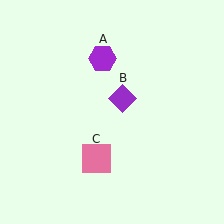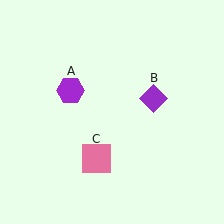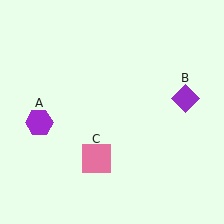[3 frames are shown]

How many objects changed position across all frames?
2 objects changed position: purple hexagon (object A), purple diamond (object B).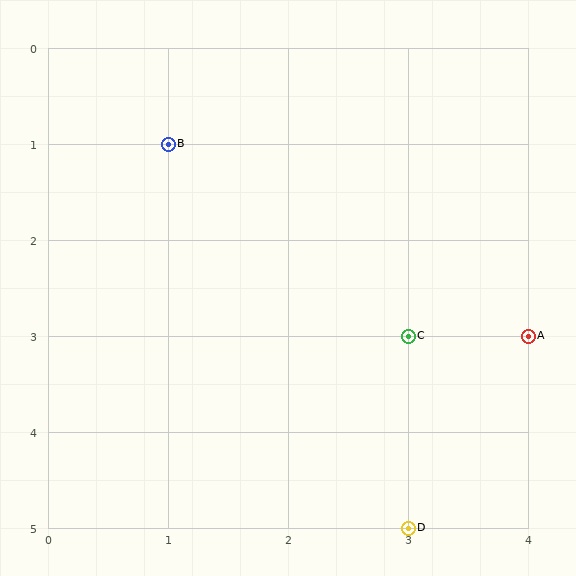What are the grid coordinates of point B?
Point B is at grid coordinates (1, 1).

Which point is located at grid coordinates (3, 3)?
Point C is at (3, 3).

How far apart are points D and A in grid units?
Points D and A are 1 column and 2 rows apart (about 2.2 grid units diagonally).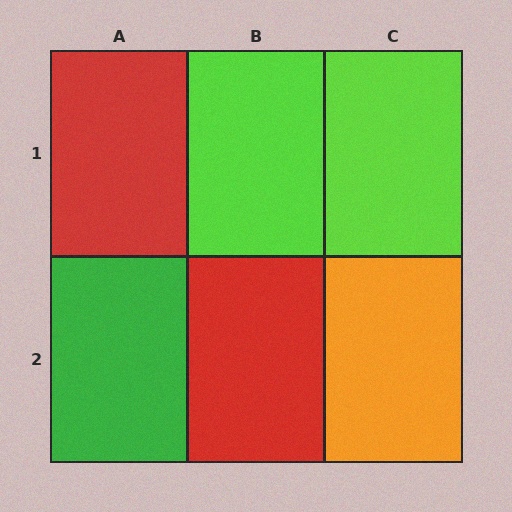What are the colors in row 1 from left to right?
Red, lime, lime.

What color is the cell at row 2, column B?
Red.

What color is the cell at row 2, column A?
Green.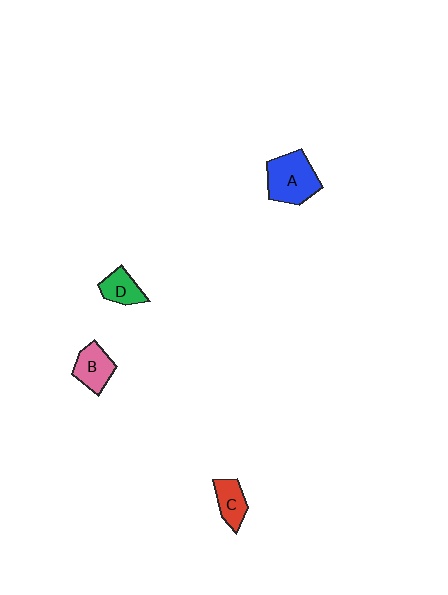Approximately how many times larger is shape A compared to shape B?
Approximately 1.6 times.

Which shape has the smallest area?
Shape D (green).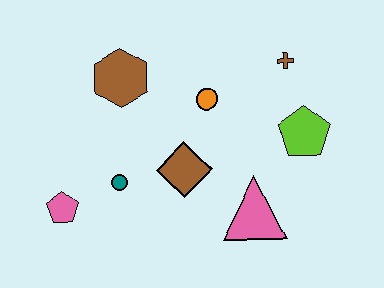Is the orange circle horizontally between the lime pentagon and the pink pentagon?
Yes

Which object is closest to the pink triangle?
The brown diamond is closest to the pink triangle.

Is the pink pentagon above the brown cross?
No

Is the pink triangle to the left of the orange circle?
No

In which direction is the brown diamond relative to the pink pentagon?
The brown diamond is to the right of the pink pentagon.